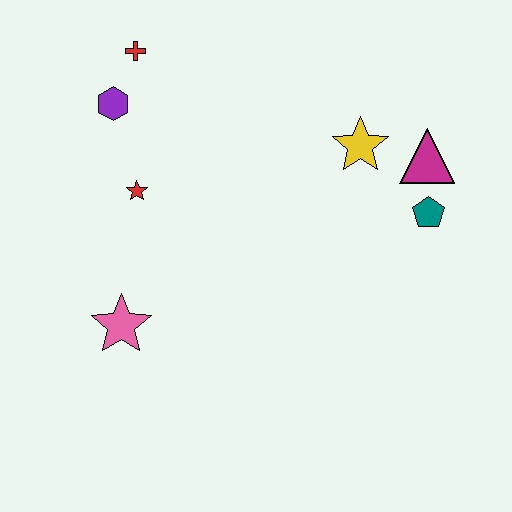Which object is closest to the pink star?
The red star is closest to the pink star.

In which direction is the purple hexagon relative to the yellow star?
The purple hexagon is to the left of the yellow star.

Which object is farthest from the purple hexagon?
The teal pentagon is farthest from the purple hexagon.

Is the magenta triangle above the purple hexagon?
No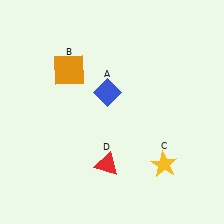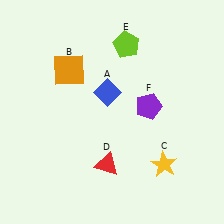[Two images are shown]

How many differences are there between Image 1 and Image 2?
There are 2 differences between the two images.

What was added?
A lime pentagon (E), a purple pentagon (F) were added in Image 2.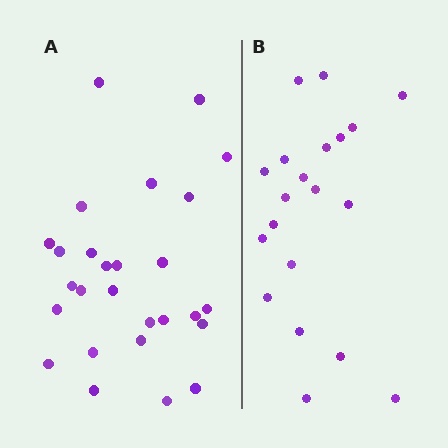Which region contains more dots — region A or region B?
Region A (the left region) has more dots.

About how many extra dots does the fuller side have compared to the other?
Region A has roughly 8 or so more dots than region B.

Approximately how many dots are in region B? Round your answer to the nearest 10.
About 20 dots.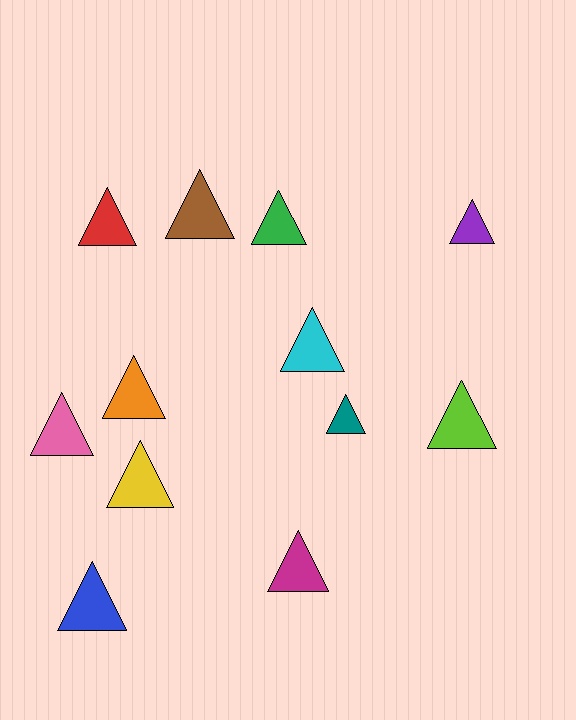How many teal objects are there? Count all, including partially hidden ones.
There is 1 teal object.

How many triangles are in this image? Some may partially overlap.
There are 12 triangles.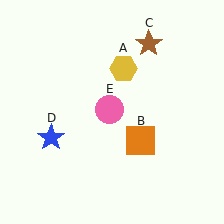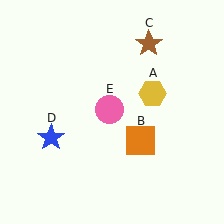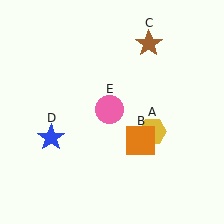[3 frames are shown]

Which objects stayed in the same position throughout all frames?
Orange square (object B) and brown star (object C) and blue star (object D) and pink circle (object E) remained stationary.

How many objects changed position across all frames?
1 object changed position: yellow hexagon (object A).